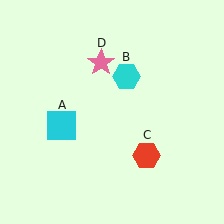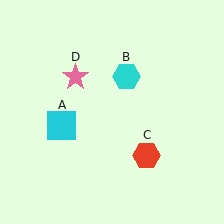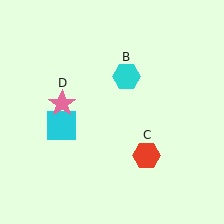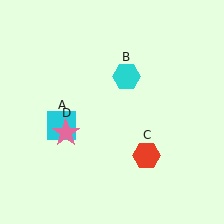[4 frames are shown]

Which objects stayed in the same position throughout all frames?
Cyan square (object A) and cyan hexagon (object B) and red hexagon (object C) remained stationary.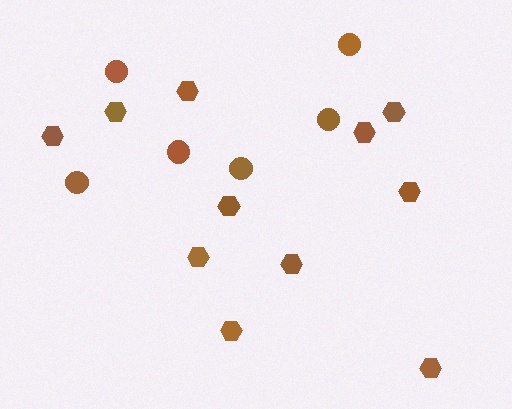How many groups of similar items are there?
There are 2 groups: one group of circles (6) and one group of hexagons (11).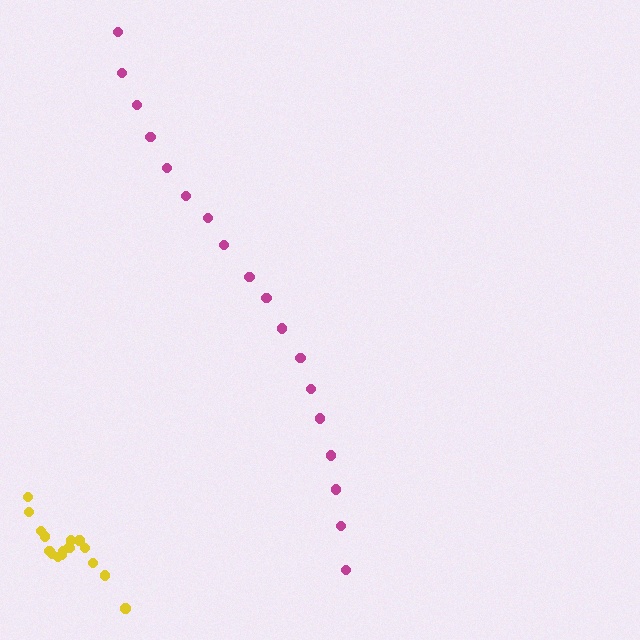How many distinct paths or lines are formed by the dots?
There are 2 distinct paths.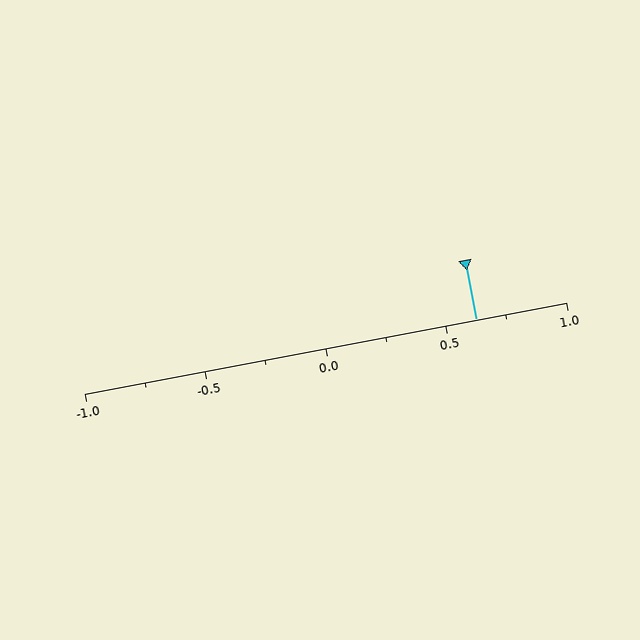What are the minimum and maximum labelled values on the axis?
The axis runs from -1.0 to 1.0.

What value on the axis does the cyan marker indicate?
The marker indicates approximately 0.62.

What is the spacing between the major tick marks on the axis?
The major ticks are spaced 0.5 apart.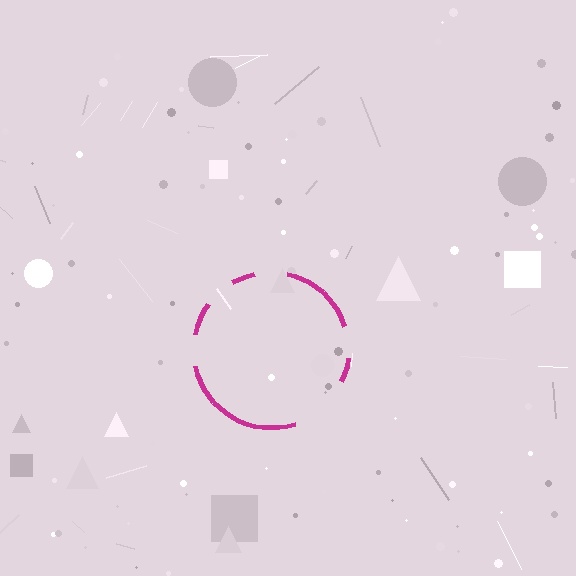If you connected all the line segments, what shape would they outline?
They would outline a circle.